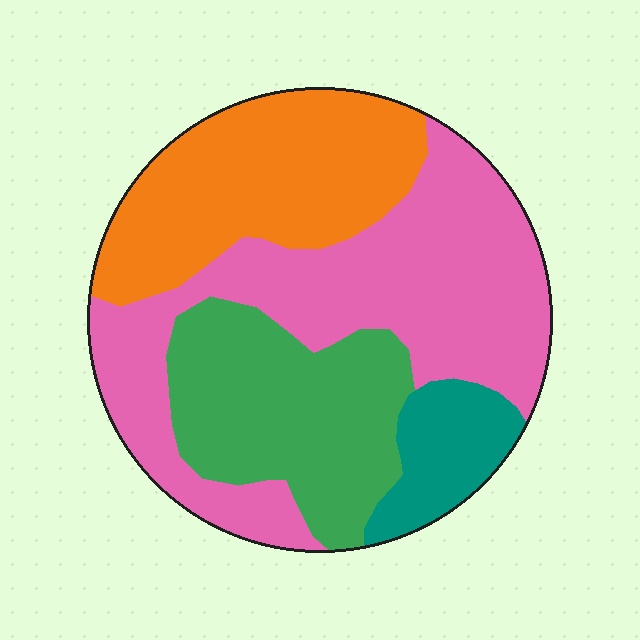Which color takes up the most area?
Pink, at roughly 40%.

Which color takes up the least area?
Teal, at roughly 10%.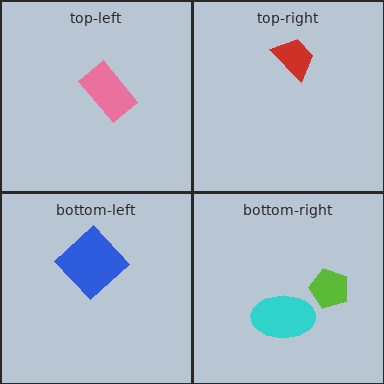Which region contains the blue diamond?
The bottom-left region.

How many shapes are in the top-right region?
1.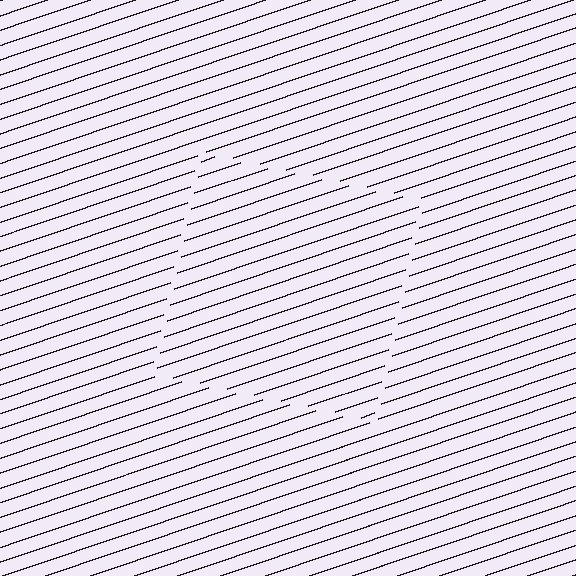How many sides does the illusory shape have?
4 sides — the line-ends trace a square.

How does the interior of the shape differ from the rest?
The interior of the shape contains the same grating, shifted by half a period — the contour is defined by the phase discontinuity where line-ends from the inner and outer gratings abut.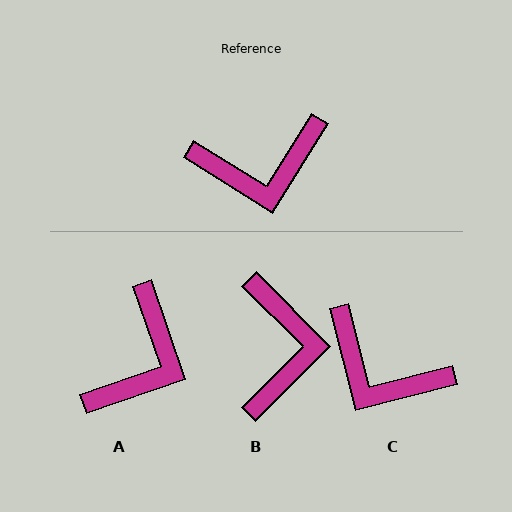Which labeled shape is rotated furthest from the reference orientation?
B, about 77 degrees away.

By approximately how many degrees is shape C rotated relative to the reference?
Approximately 43 degrees clockwise.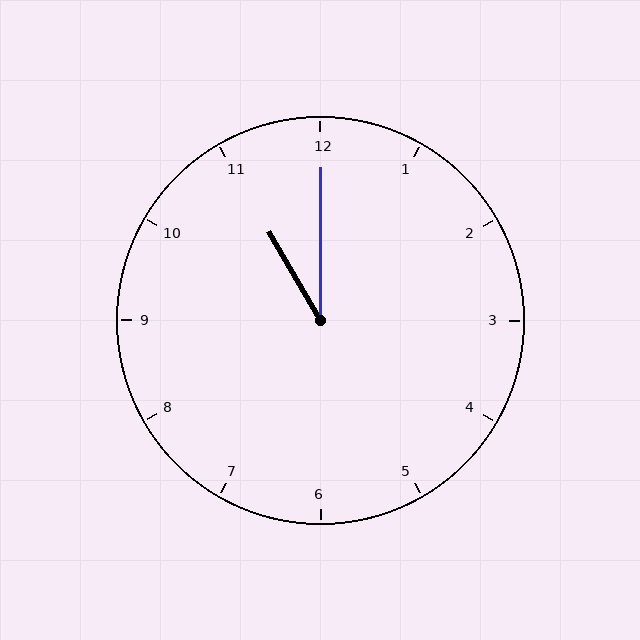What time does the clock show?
11:00.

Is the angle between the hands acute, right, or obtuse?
It is acute.